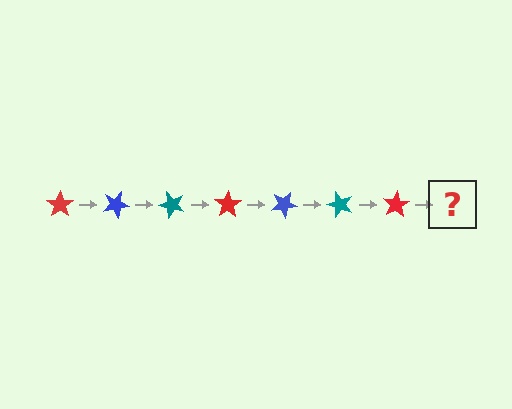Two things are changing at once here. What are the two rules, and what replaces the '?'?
The two rules are that it rotates 25 degrees each step and the color cycles through red, blue, and teal. The '?' should be a blue star, rotated 175 degrees from the start.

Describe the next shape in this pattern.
It should be a blue star, rotated 175 degrees from the start.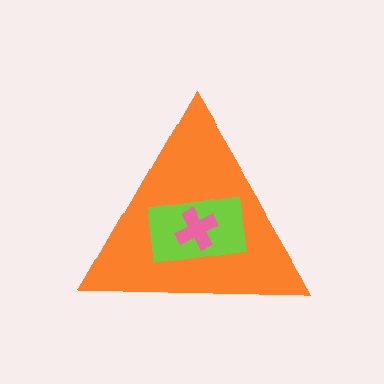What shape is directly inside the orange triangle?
The lime rectangle.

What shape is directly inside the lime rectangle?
The pink cross.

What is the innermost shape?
The pink cross.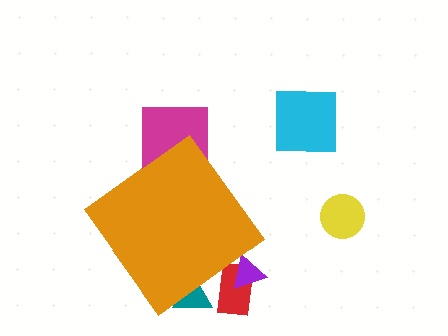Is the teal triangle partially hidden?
Yes, the teal triangle is partially hidden behind the orange diamond.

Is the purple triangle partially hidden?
Yes, the purple triangle is partially hidden behind the orange diamond.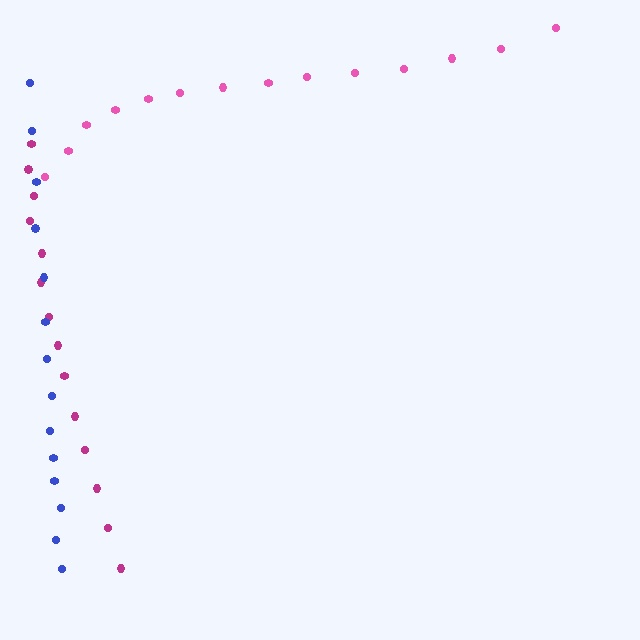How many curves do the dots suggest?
There are 3 distinct paths.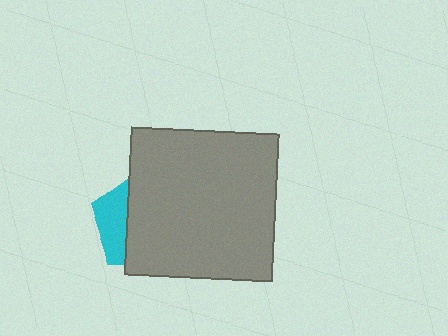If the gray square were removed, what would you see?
You would see the complete cyan pentagon.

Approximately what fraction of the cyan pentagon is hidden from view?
Roughly 69% of the cyan pentagon is hidden behind the gray square.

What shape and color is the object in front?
The object in front is a gray square.